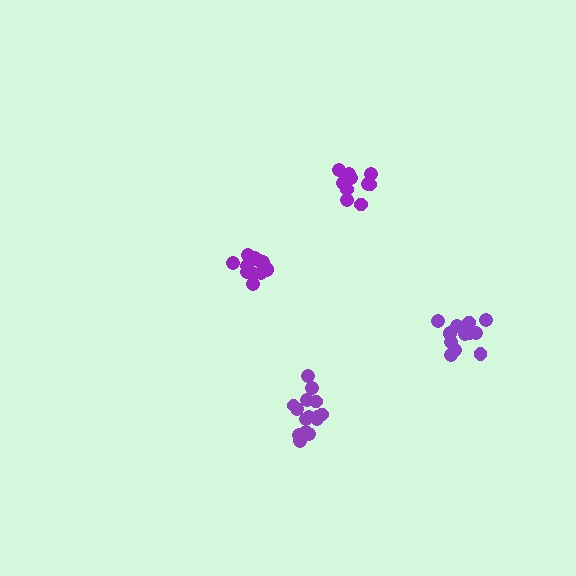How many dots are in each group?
Group 1: 15 dots, Group 2: 15 dots, Group 3: 14 dots, Group 4: 11 dots (55 total).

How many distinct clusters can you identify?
There are 4 distinct clusters.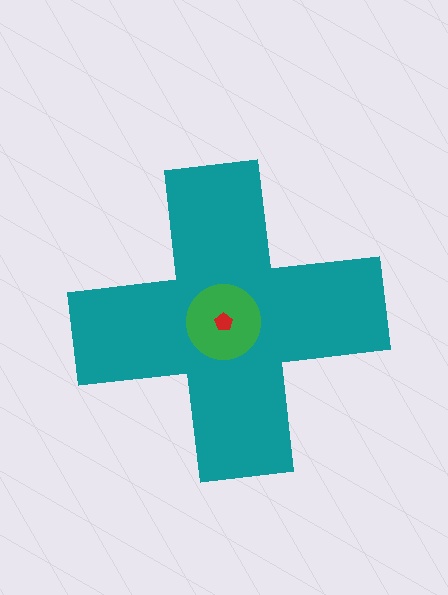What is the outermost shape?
The teal cross.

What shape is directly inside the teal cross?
The green circle.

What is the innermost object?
The red pentagon.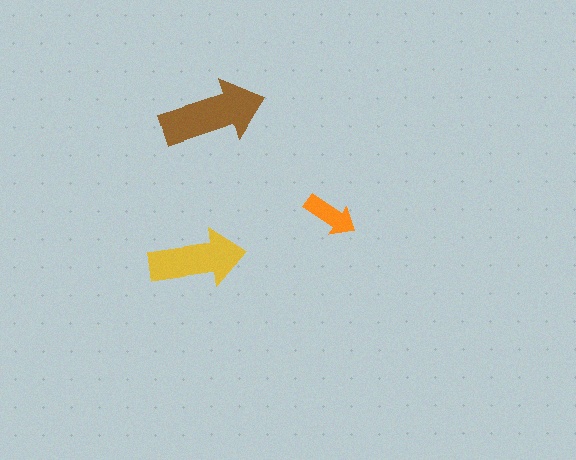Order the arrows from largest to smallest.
the brown one, the yellow one, the orange one.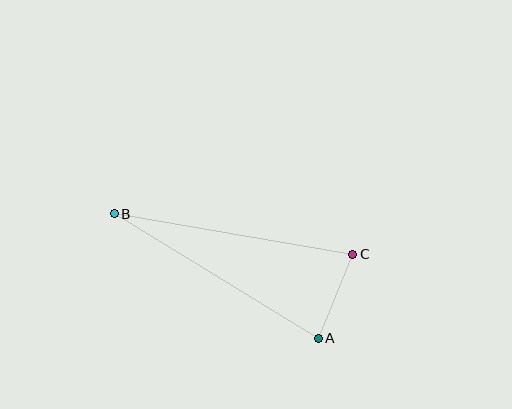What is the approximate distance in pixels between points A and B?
The distance between A and B is approximately 239 pixels.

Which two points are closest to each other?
Points A and C are closest to each other.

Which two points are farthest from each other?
Points B and C are farthest from each other.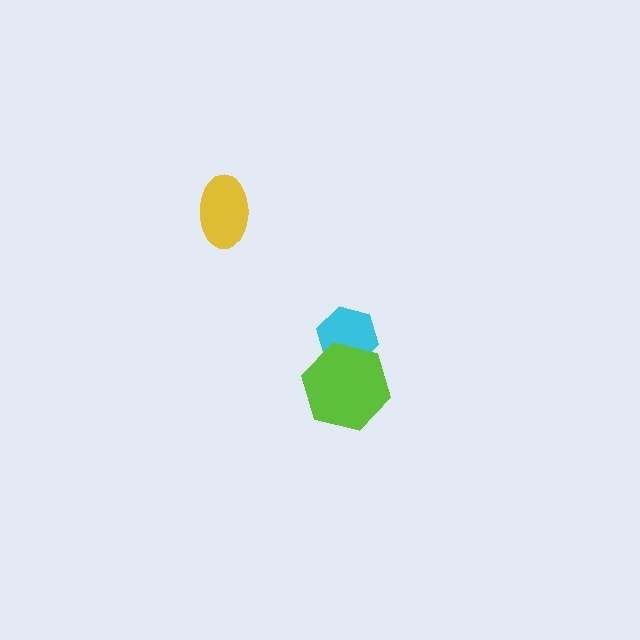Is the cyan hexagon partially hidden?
Yes, it is partially covered by another shape.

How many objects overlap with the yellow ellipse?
0 objects overlap with the yellow ellipse.